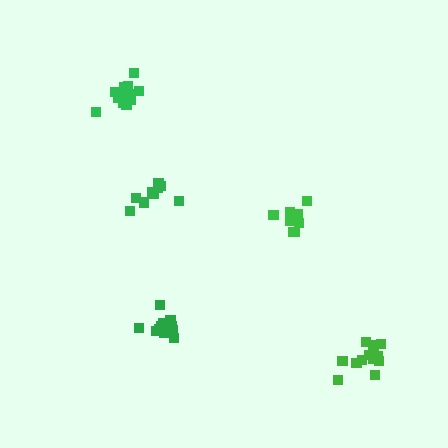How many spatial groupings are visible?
There are 5 spatial groupings.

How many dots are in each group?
Group 1: 12 dots, Group 2: 9 dots, Group 3: 9 dots, Group 4: 13 dots, Group 5: 13 dots (56 total).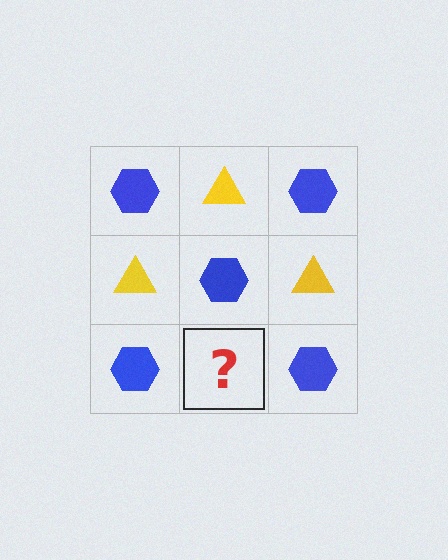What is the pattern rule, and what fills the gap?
The rule is that it alternates blue hexagon and yellow triangle in a checkerboard pattern. The gap should be filled with a yellow triangle.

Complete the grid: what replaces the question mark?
The question mark should be replaced with a yellow triangle.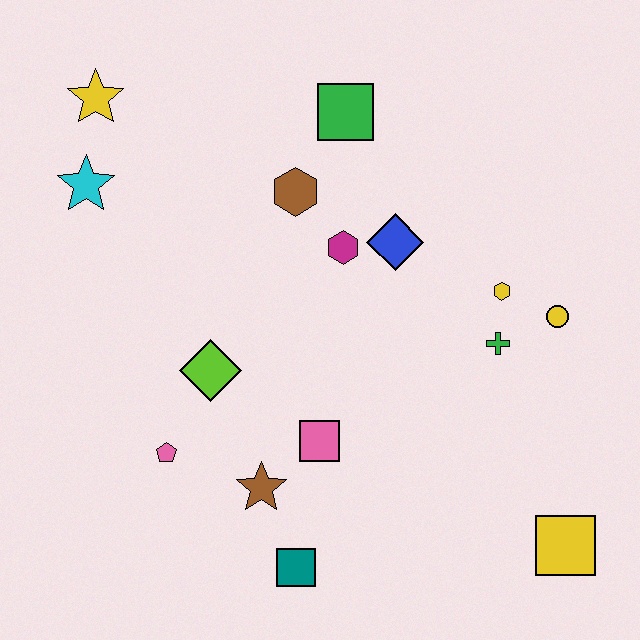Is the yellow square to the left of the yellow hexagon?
No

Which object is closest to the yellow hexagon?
The green cross is closest to the yellow hexagon.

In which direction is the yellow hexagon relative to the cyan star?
The yellow hexagon is to the right of the cyan star.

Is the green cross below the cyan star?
Yes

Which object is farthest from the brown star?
The yellow star is farthest from the brown star.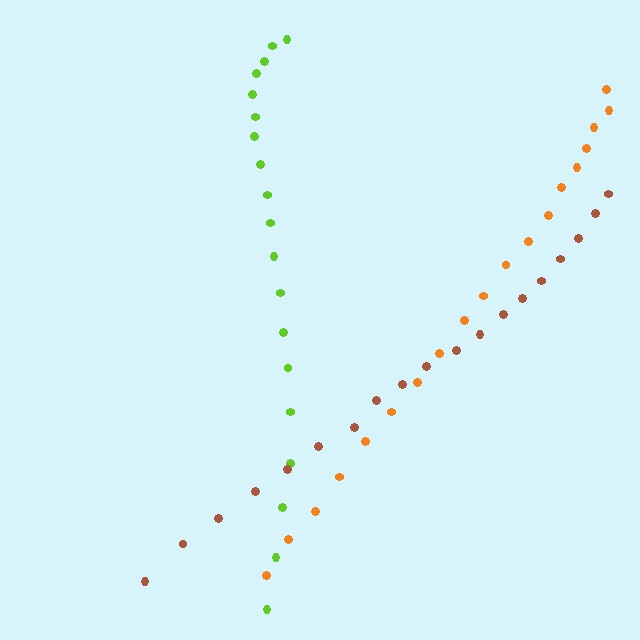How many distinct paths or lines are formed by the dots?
There are 3 distinct paths.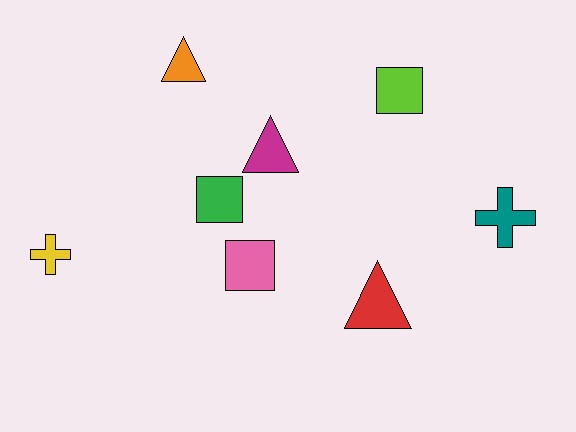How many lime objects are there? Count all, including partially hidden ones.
There is 1 lime object.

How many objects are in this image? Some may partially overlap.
There are 8 objects.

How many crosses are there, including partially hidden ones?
There are 2 crosses.